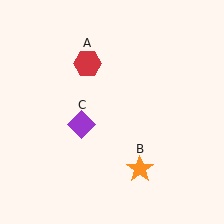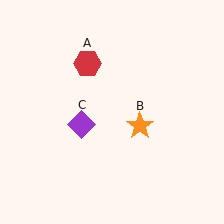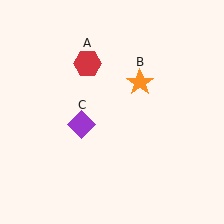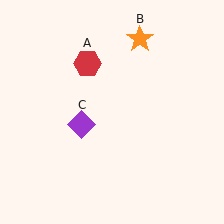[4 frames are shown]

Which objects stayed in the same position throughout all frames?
Red hexagon (object A) and purple diamond (object C) remained stationary.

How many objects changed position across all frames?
1 object changed position: orange star (object B).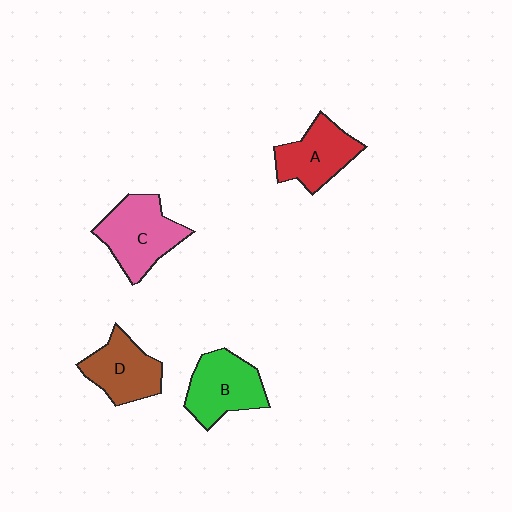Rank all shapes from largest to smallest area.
From largest to smallest: C (pink), B (green), D (brown), A (red).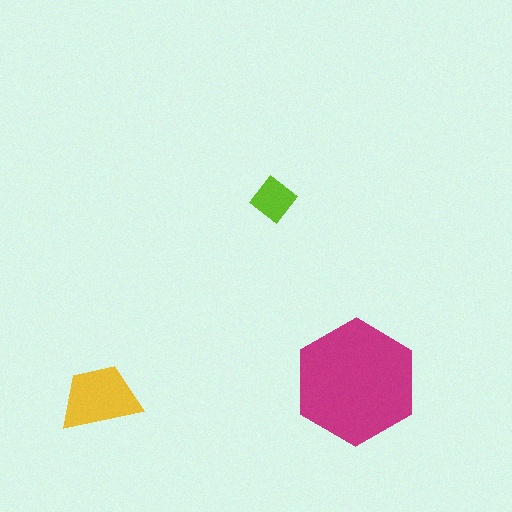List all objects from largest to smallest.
The magenta hexagon, the yellow trapezoid, the lime diamond.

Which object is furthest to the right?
The magenta hexagon is rightmost.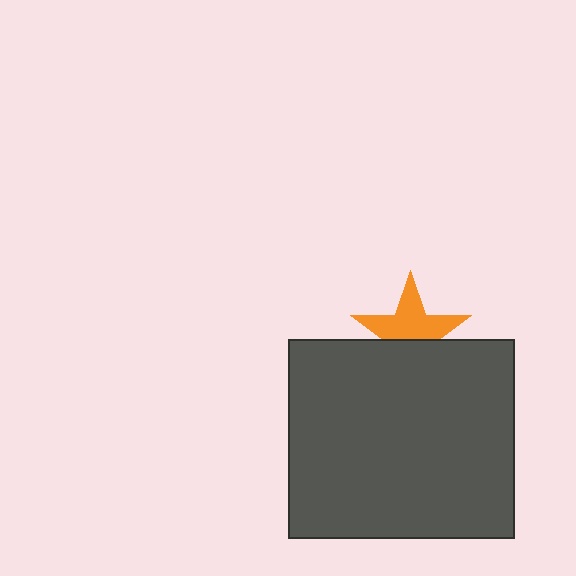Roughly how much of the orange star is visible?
About half of it is visible (roughly 59%).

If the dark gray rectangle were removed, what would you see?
You would see the complete orange star.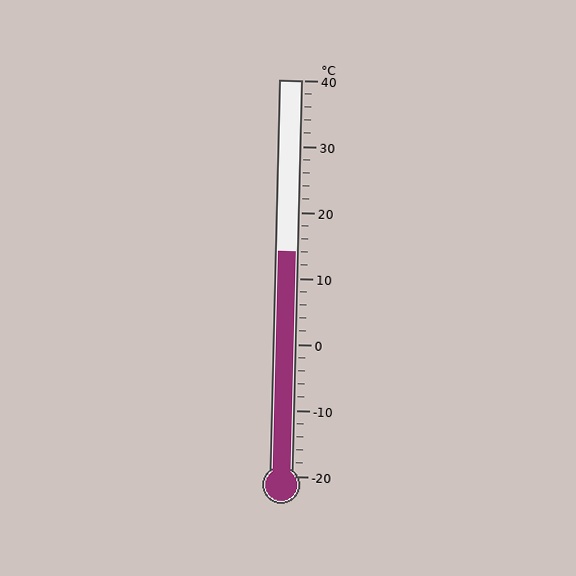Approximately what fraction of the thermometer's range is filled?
The thermometer is filled to approximately 55% of its range.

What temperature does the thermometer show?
The thermometer shows approximately 14°C.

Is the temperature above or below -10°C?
The temperature is above -10°C.